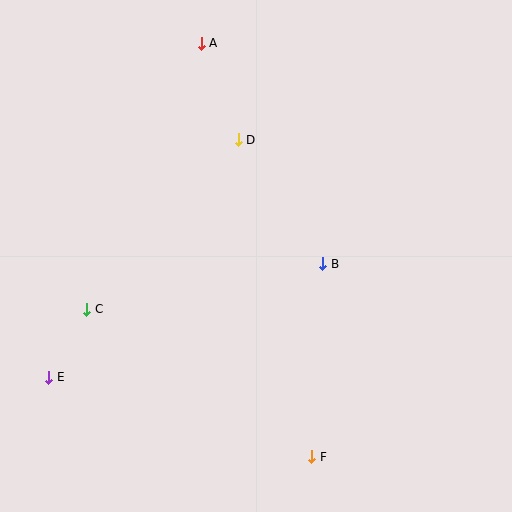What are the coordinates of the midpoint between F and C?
The midpoint between F and C is at (199, 383).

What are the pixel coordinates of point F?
Point F is at (312, 457).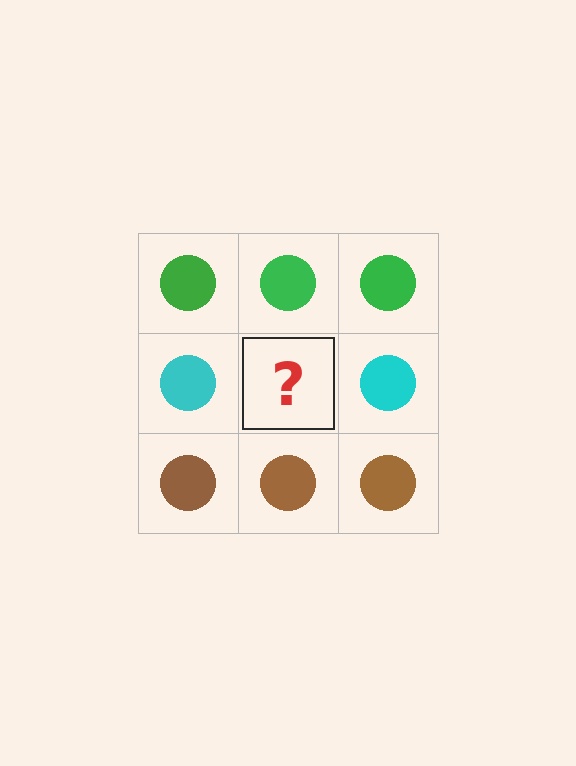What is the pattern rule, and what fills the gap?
The rule is that each row has a consistent color. The gap should be filled with a cyan circle.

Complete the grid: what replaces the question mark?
The question mark should be replaced with a cyan circle.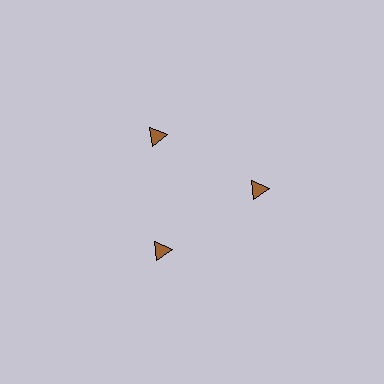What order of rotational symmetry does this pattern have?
This pattern has 3-fold rotational symmetry.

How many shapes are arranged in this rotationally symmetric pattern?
There are 3 shapes, arranged in 3 groups of 1.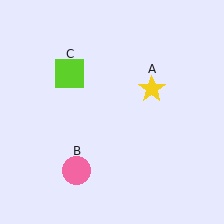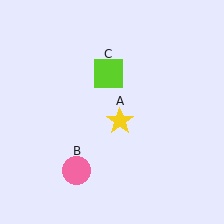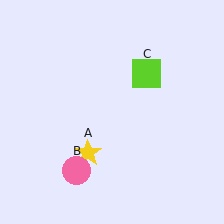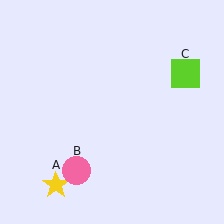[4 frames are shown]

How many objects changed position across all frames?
2 objects changed position: yellow star (object A), lime square (object C).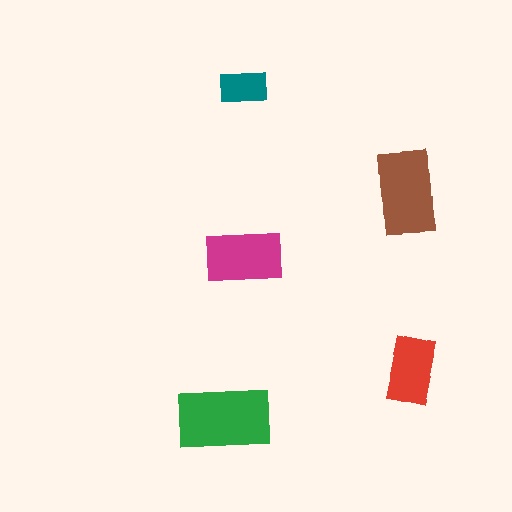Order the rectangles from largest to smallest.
the green one, the brown one, the magenta one, the red one, the teal one.